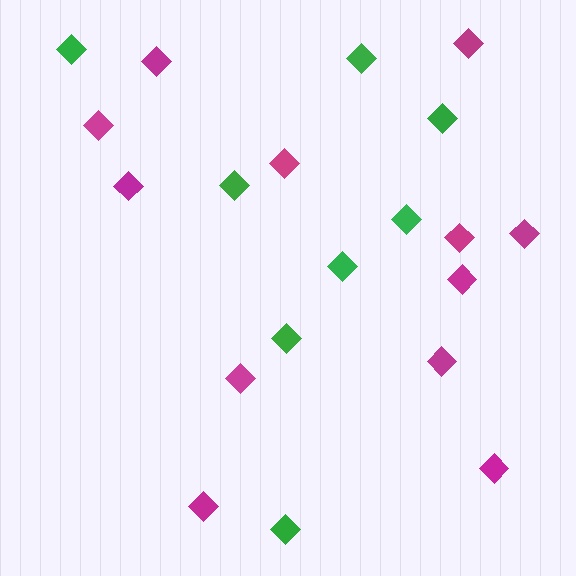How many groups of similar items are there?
There are 2 groups: one group of green diamonds (8) and one group of magenta diamonds (12).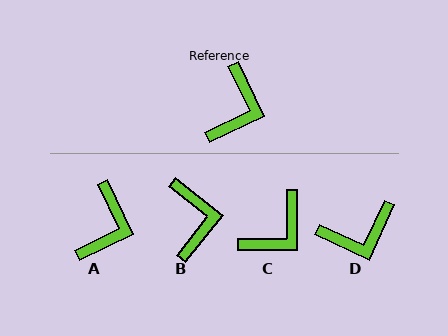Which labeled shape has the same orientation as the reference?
A.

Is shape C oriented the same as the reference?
No, it is off by about 26 degrees.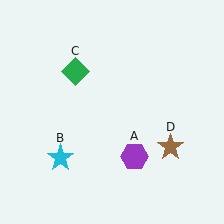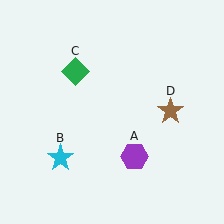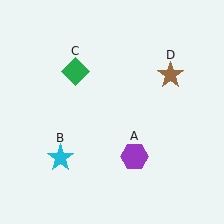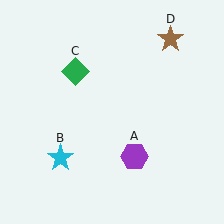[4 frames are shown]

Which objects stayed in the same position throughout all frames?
Purple hexagon (object A) and cyan star (object B) and green diamond (object C) remained stationary.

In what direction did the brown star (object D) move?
The brown star (object D) moved up.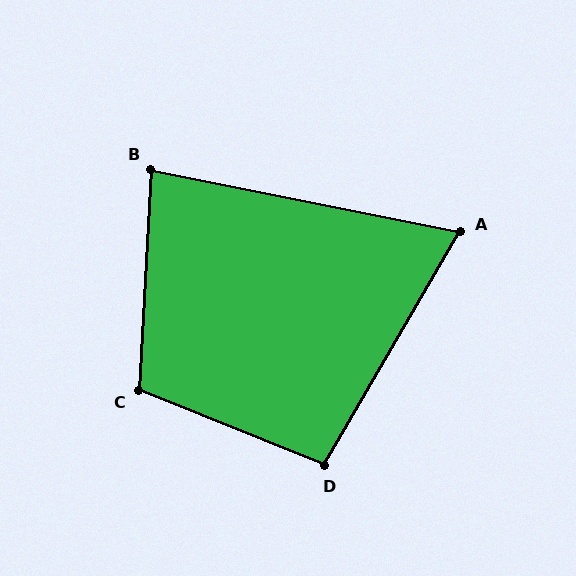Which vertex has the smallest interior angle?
A, at approximately 71 degrees.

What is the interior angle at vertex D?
Approximately 98 degrees (obtuse).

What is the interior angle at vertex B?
Approximately 82 degrees (acute).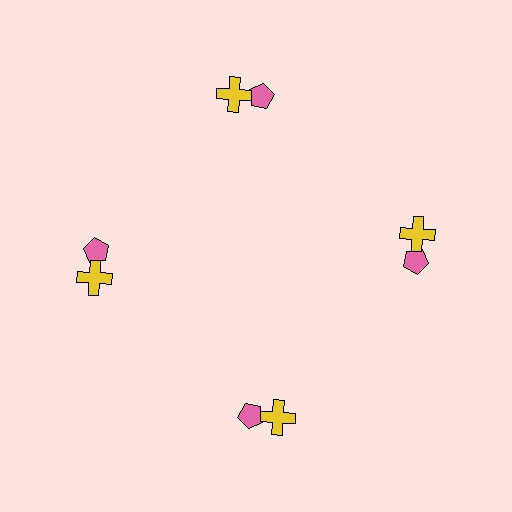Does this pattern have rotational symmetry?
Yes, this pattern has 4-fold rotational symmetry. It looks the same after rotating 90 degrees around the center.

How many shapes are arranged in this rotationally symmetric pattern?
There are 8 shapes, arranged in 4 groups of 2.